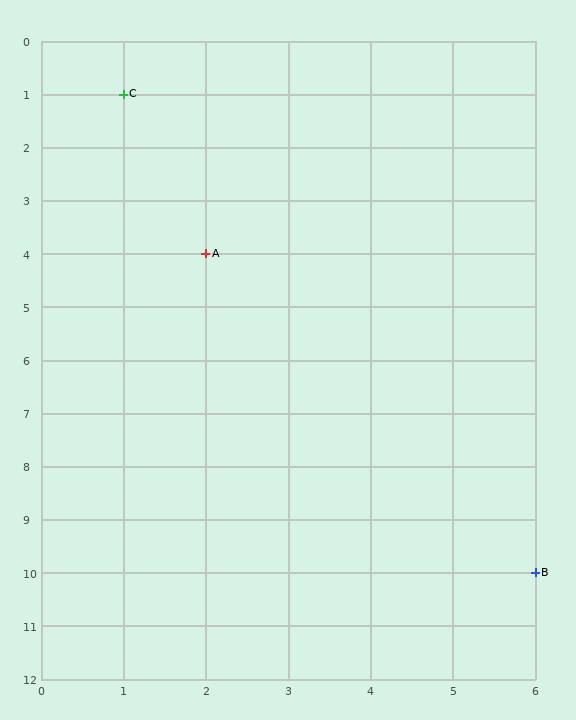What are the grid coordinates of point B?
Point B is at grid coordinates (6, 10).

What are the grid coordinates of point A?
Point A is at grid coordinates (2, 4).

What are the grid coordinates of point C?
Point C is at grid coordinates (1, 1).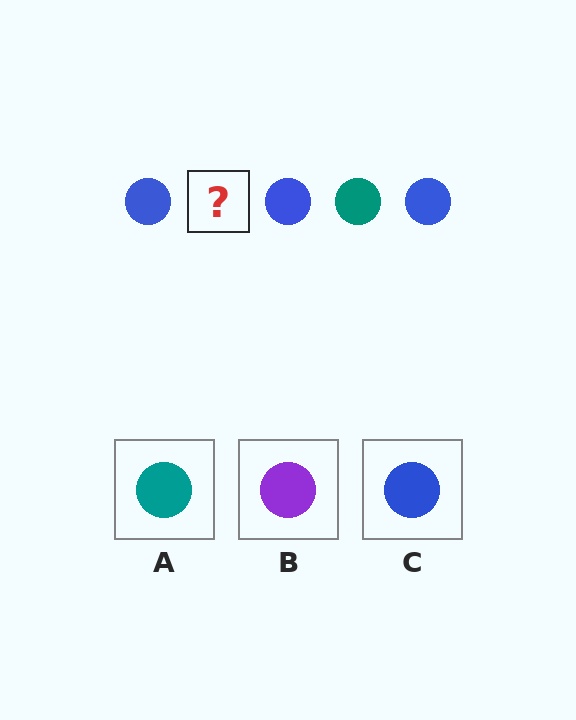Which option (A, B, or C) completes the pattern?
A.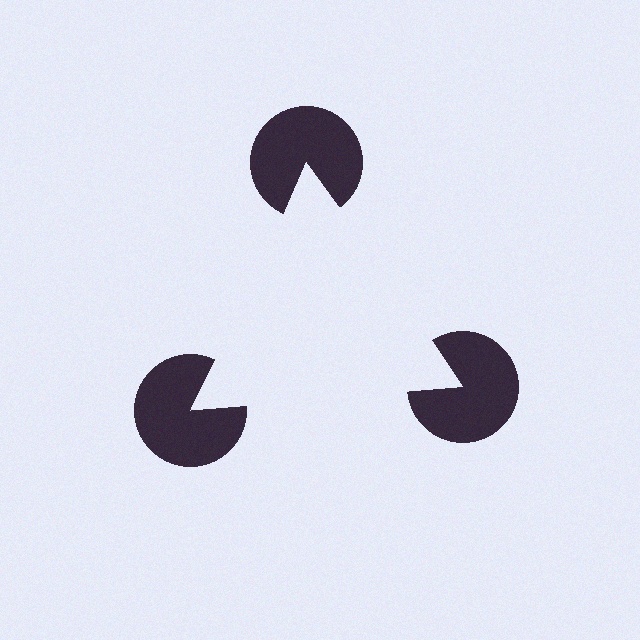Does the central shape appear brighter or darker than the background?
It typically appears slightly brighter than the background, even though no actual brightness change is drawn.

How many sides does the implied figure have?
3 sides.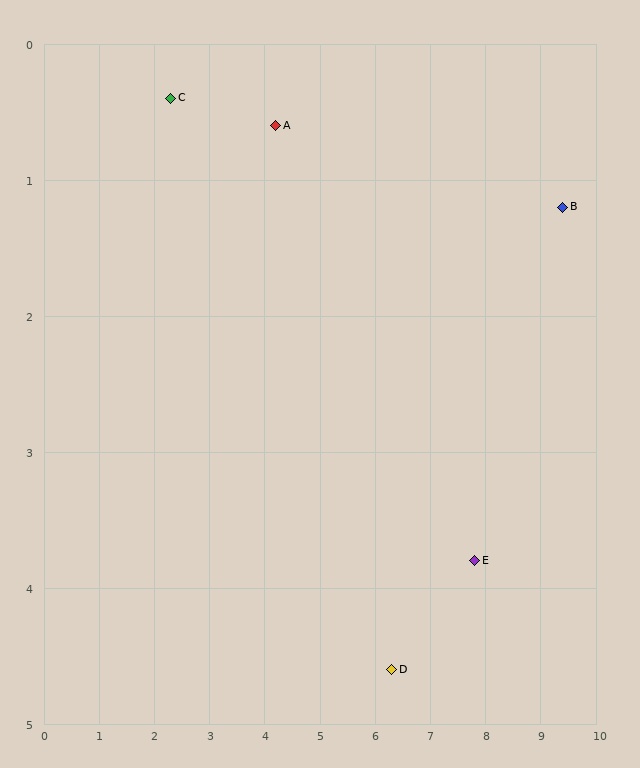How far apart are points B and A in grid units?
Points B and A are about 5.2 grid units apart.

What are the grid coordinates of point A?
Point A is at approximately (4.2, 0.6).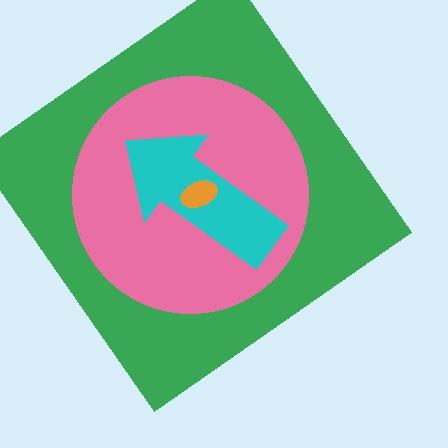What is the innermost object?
The orange ellipse.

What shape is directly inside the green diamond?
The pink circle.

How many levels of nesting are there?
4.